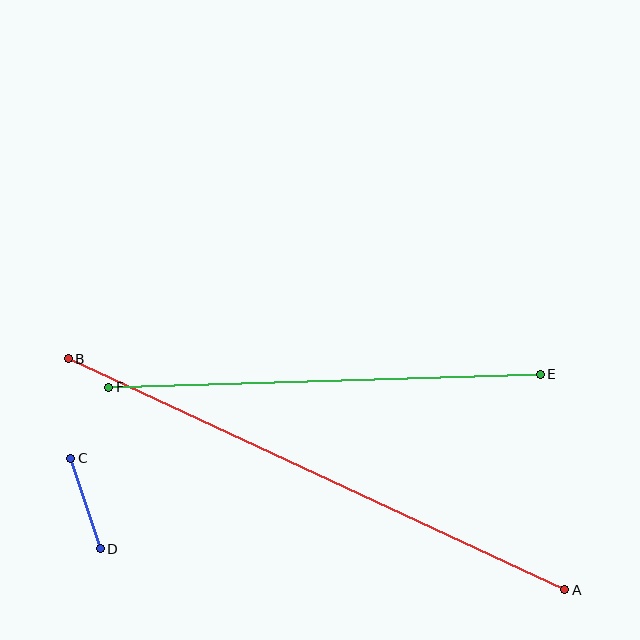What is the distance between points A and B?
The distance is approximately 548 pixels.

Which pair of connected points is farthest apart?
Points A and B are farthest apart.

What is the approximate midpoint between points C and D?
The midpoint is at approximately (85, 504) pixels.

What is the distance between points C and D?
The distance is approximately 96 pixels.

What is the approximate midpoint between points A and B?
The midpoint is at approximately (317, 474) pixels.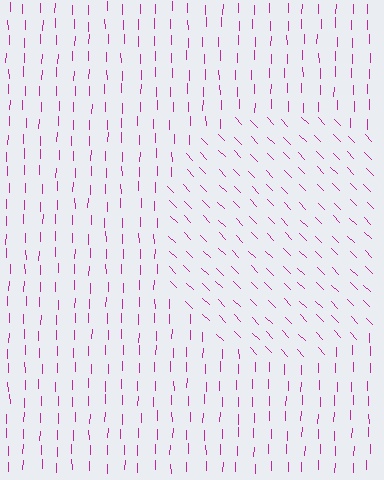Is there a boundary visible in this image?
Yes, there is a texture boundary formed by a change in line orientation.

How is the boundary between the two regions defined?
The boundary is defined purely by a change in line orientation (approximately 45 degrees difference). All lines are the same color and thickness.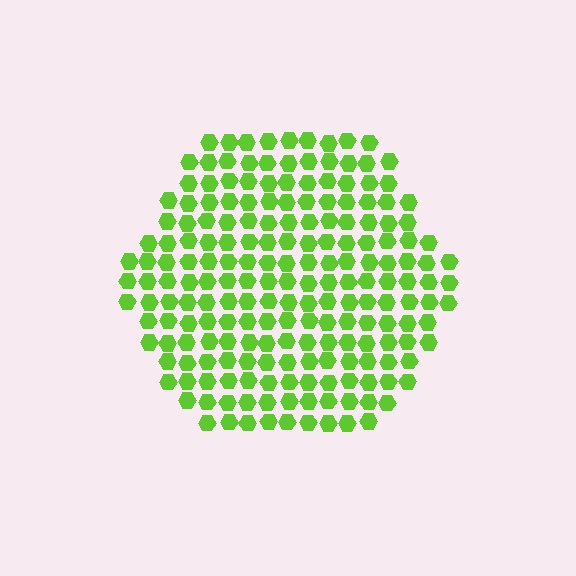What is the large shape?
The large shape is a hexagon.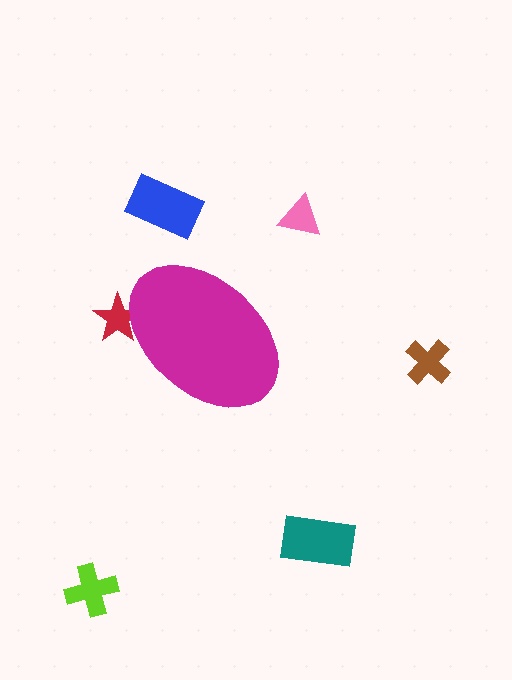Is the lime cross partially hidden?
No, the lime cross is fully visible.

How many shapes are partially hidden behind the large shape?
1 shape is partially hidden.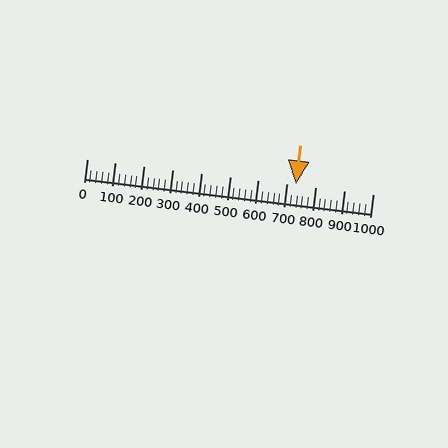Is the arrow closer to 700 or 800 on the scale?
The arrow is closer to 700.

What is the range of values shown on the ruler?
The ruler shows values from 0 to 1000.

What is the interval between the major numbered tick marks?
The major tick marks are spaced 100 units apart.